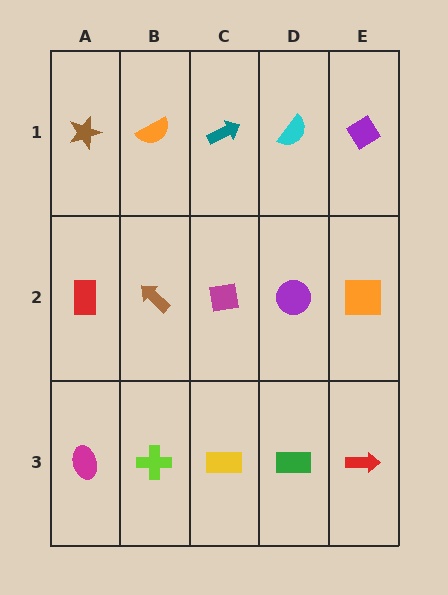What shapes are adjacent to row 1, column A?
A red rectangle (row 2, column A), an orange semicircle (row 1, column B).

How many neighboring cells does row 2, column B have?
4.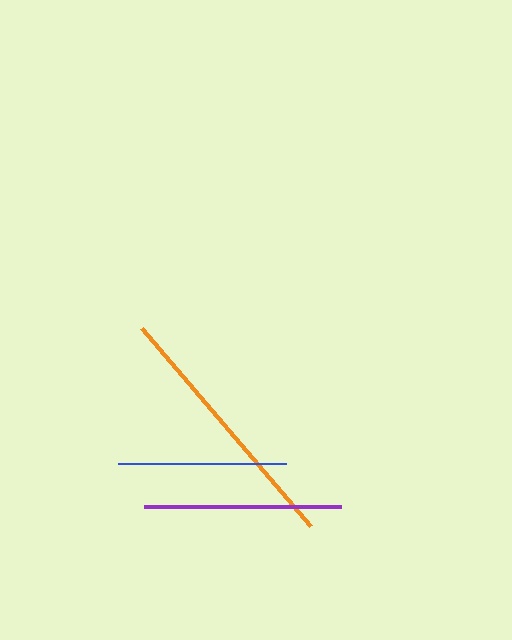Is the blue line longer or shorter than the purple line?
The purple line is longer than the blue line.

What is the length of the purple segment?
The purple segment is approximately 197 pixels long.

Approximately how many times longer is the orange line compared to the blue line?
The orange line is approximately 1.6 times the length of the blue line.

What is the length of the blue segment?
The blue segment is approximately 168 pixels long.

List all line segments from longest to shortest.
From longest to shortest: orange, purple, blue.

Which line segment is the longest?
The orange line is the longest at approximately 261 pixels.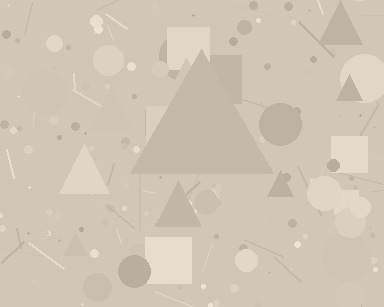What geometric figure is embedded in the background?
A triangle is embedded in the background.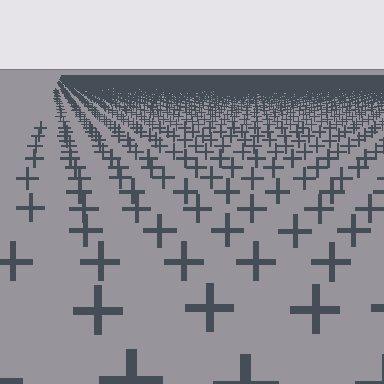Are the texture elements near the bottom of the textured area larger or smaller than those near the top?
Larger. Near the bottom, elements are closer to the viewer and appear at a bigger on-screen size.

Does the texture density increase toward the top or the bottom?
Density increases toward the top.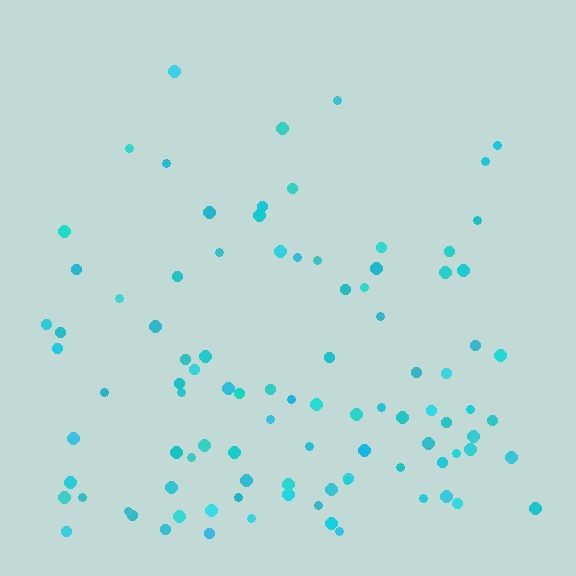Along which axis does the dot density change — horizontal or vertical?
Vertical.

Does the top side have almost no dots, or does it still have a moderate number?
Still a moderate number, just noticeably fewer than the bottom.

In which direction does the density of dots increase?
From top to bottom, with the bottom side densest.